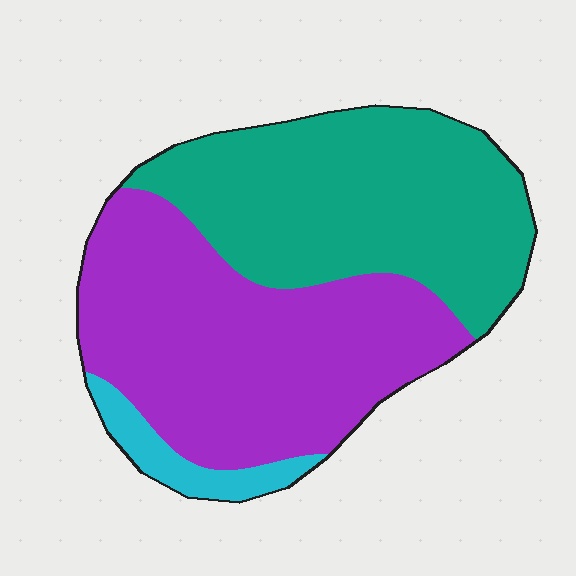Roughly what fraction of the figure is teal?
Teal covers about 45% of the figure.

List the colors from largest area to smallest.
From largest to smallest: purple, teal, cyan.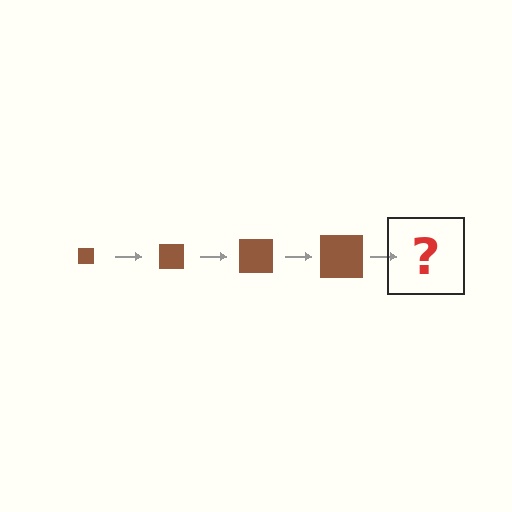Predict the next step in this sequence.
The next step is a brown square, larger than the previous one.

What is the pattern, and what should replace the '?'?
The pattern is that the square gets progressively larger each step. The '?' should be a brown square, larger than the previous one.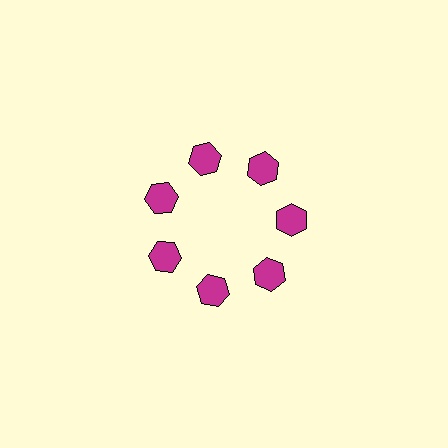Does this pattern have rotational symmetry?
Yes, this pattern has 7-fold rotational symmetry. It looks the same after rotating 51 degrees around the center.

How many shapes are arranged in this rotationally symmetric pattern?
There are 7 shapes, arranged in 7 groups of 1.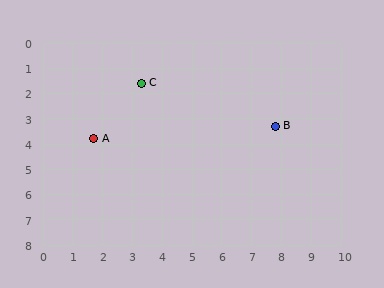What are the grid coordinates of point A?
Point A is at approximately (1.7, 3.8).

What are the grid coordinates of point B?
Point B is at approximately (7.8, 3.3).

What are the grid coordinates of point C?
Point C is at approximately (3.3, 1.6).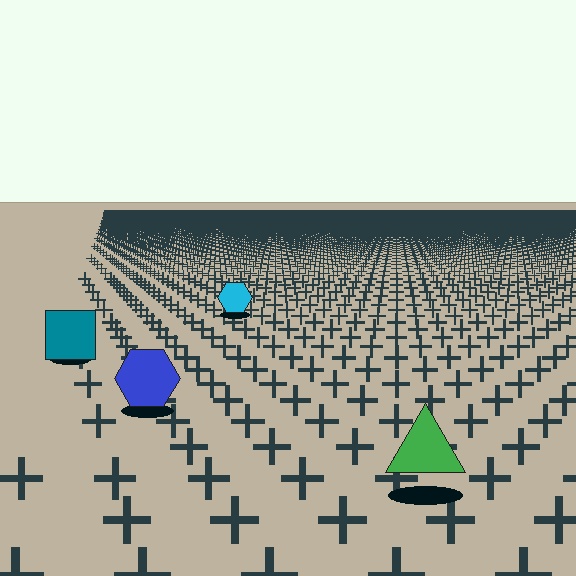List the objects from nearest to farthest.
From nearest to farthest: the green triangle, the blue hexagon, the teal square, the cyan hexagon.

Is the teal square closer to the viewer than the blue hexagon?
No. The blue hexagon is closer — you can tell from the texture gradient: the ground texture is coarser near it.